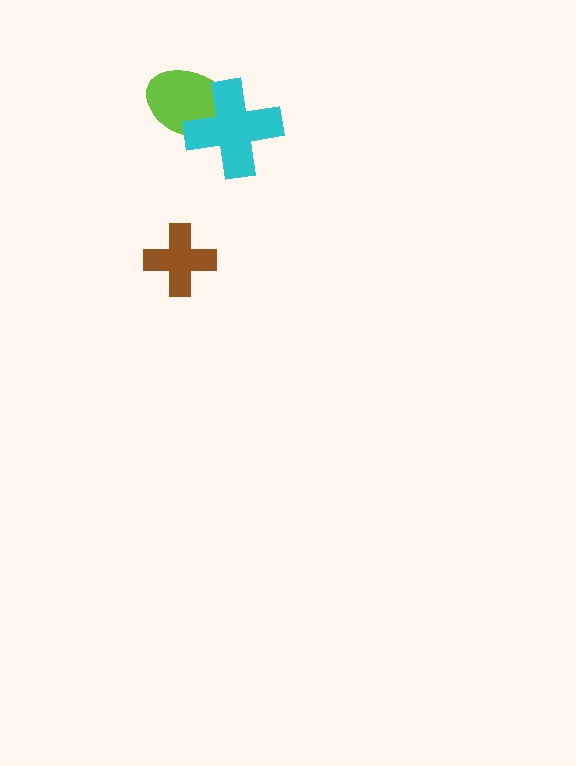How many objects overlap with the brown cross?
0 objects overlap with the brown cross.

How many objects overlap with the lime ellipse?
1 object overlaps with the lime ellipse.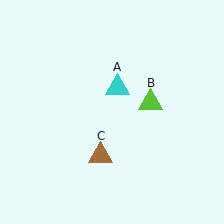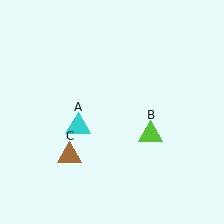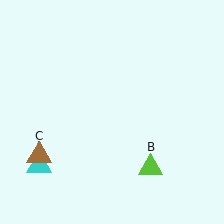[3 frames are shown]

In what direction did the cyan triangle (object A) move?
The cyan triangle (object A) moved down and to the left.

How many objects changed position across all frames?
3 objects changed position: cyan triangle (object A), lime triangle (object B), brown triangle (object C).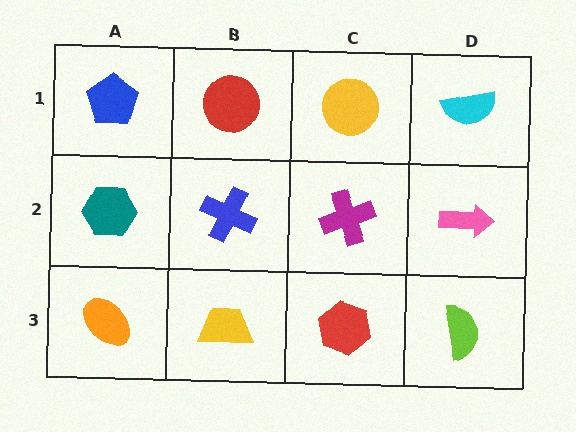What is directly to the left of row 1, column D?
A yellow circle.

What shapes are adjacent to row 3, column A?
A teal hexagon (row 2, column A), a yellow trapezoid (row 3, column B).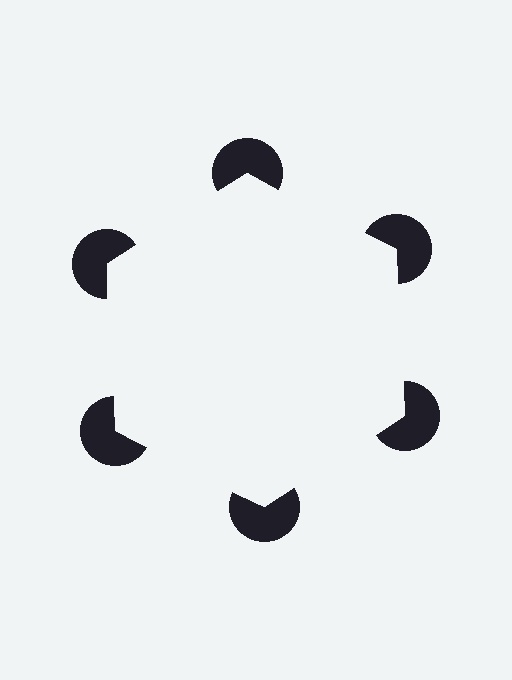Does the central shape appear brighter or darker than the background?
It typically appears slightly brighter than the background, even though no actual brightness change is drawn.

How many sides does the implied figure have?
6 sides.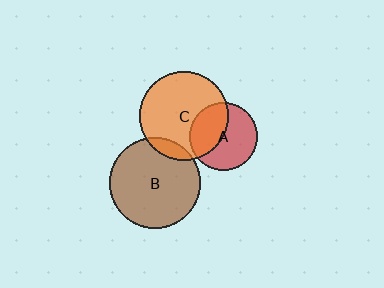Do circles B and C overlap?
Yes.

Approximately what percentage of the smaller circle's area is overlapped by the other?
Approximately 10%.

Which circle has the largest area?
Circle B (brown).